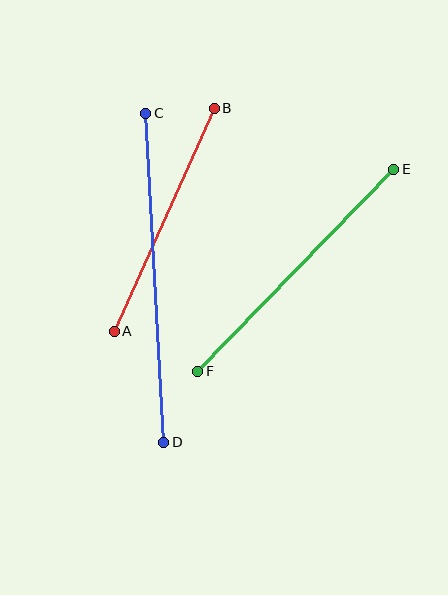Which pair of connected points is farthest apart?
Points C and D are farthest apart.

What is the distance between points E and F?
The distance is approximately 281 pixels.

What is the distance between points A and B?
The distance is approximately 244 pixels.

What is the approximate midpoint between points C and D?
The midpoint is at approximately (155, 278) pixels.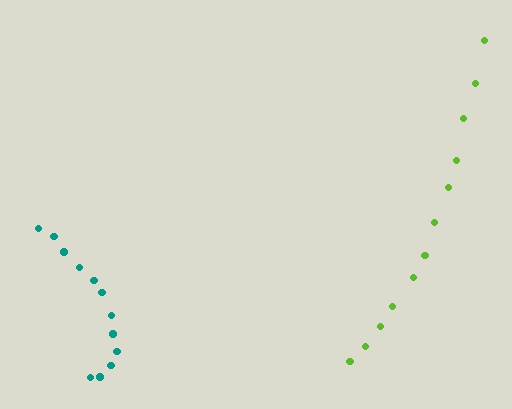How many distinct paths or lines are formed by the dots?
There are 2 distinct paths.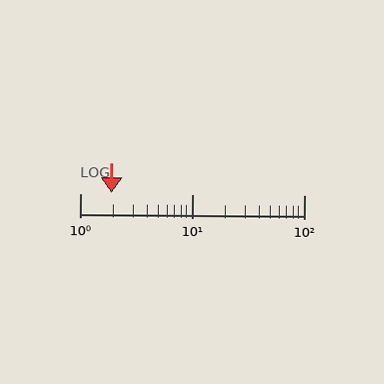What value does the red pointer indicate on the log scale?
The pointer indicates approximately 1.9.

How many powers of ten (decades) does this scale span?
The scale spans 2 decades, from 1 to 100.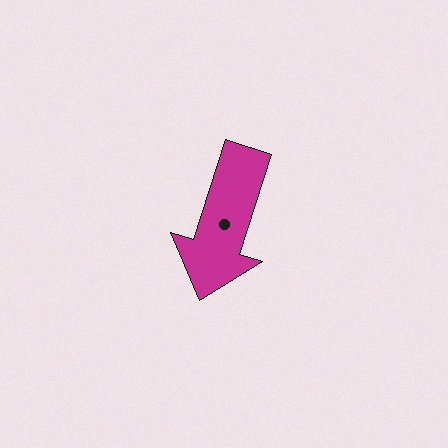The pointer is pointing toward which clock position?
Roughly 7 o'clock.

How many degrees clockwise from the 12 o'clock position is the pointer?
Approximately 198 degrees.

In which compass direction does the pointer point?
South.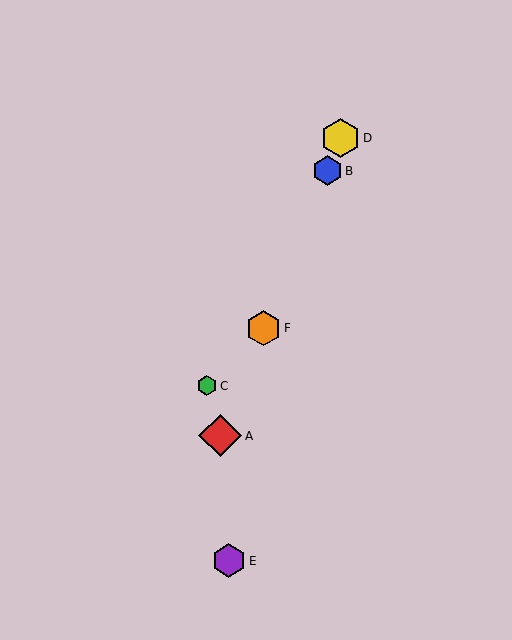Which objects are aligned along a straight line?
Objects A, B, D, F are aligned along a straight line.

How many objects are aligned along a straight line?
4 objects (A, B, D, F) are aligned along a straight line.